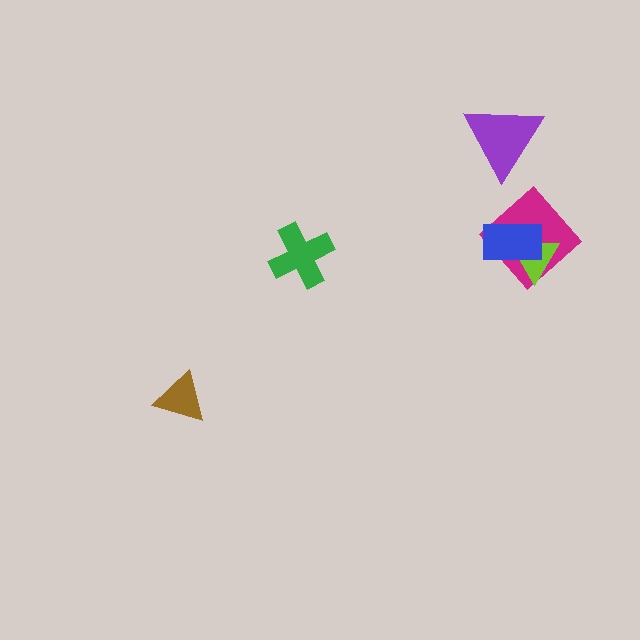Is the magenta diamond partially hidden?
Yes, it is partially covered by another shape.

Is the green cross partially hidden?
No, no other shape covers it.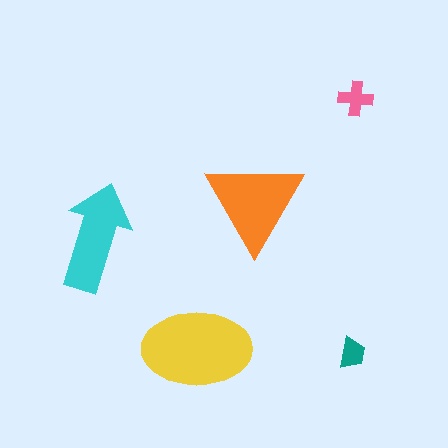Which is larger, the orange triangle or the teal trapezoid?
The orange triangle.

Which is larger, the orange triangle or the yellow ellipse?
The yellow ellipse.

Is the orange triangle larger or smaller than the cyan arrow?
Larger.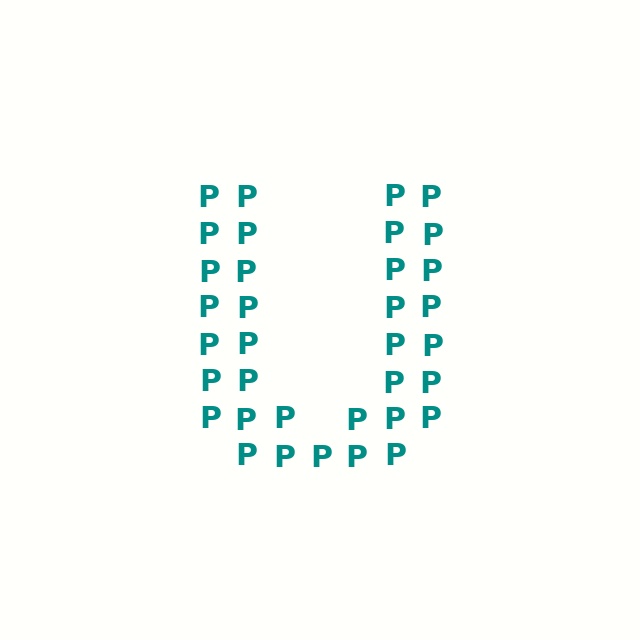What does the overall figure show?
The overall figure shows the letter U.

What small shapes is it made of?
It is made of small letter P's.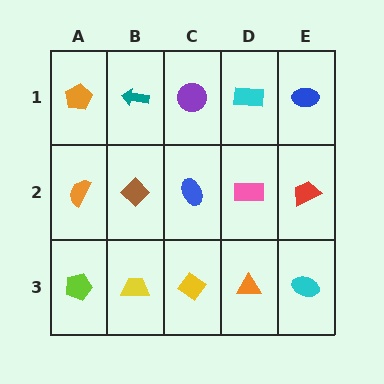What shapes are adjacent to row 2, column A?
An orange pentagon (row 1, column A), a lime pentagon (row 3, column A), a brown diamond (row 2, column B).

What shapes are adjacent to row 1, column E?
A red trapezoid (row 2, column E), a cyan rectangle (row 1, column D).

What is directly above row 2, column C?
A purple circle.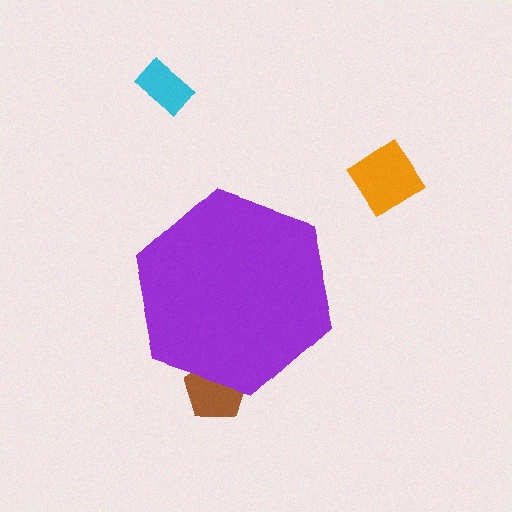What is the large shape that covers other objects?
A purple hexagon.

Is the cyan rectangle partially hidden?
No, the cyan rectangle is fully visible.